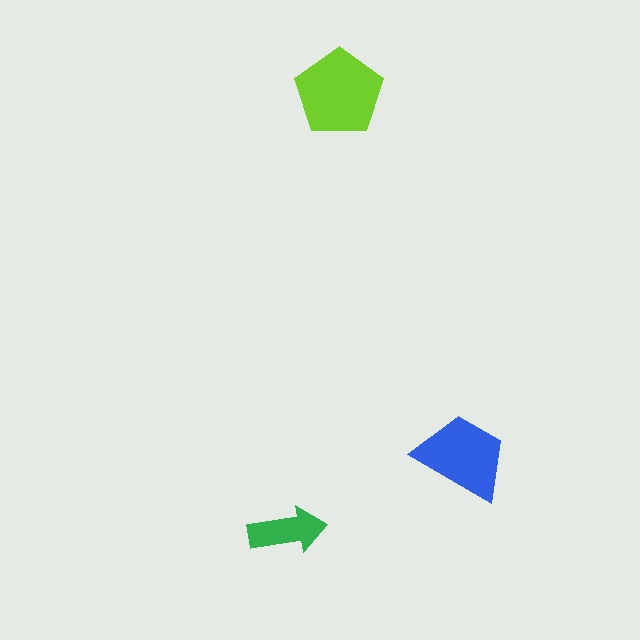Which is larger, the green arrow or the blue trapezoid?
The blue trapezoid.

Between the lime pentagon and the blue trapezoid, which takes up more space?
The lime pentagon.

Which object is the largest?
The lime pentagon.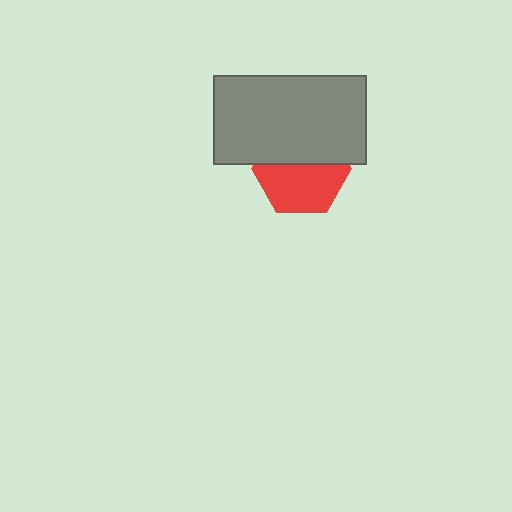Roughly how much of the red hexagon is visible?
About half of it is visible (roughly 54%).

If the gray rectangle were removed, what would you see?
You would see the complete red hexagon.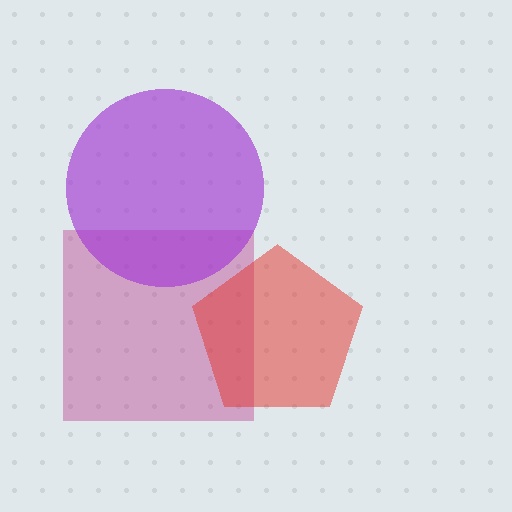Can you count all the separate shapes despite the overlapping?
Yes, there are 3 separate shapes.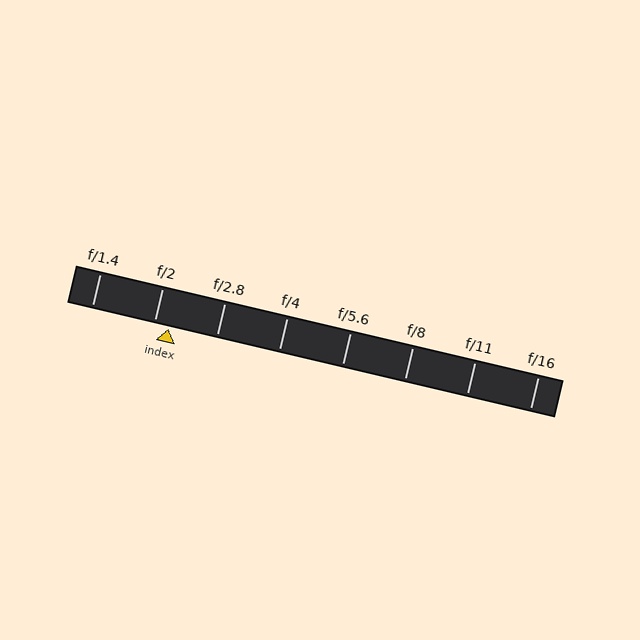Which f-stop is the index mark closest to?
The index mark is closest to f/2.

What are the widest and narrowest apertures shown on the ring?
The widest aperture shown is f/1.4 and the narrowest is f/16.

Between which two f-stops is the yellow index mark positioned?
The index mark is between f/2 and f/2.8.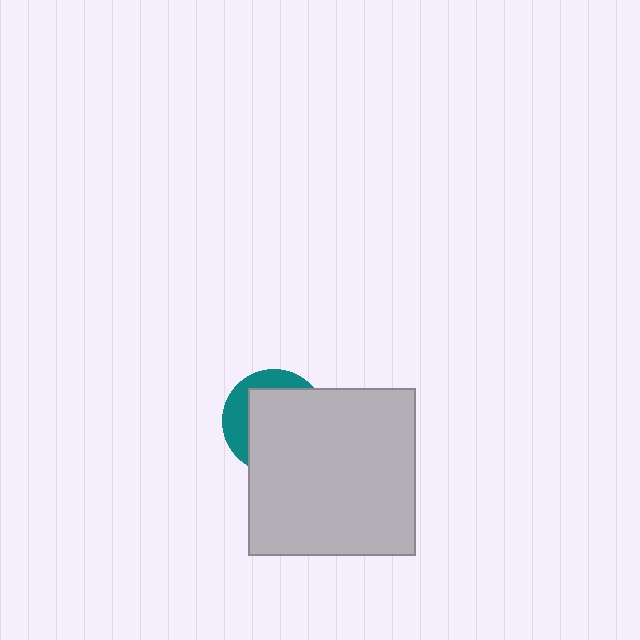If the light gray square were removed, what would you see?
You would see the complete teal circle.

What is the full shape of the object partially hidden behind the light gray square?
The partially hidden object is a teal circle.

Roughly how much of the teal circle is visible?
A small part of it is visible (roughly 30%).